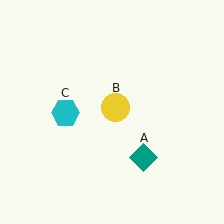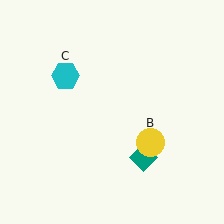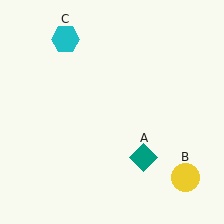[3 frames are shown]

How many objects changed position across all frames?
2 objects changed position: yellow circle (object B), cyan hexagon (object C).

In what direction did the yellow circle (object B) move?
The yellow circle (object B) moved down and to the right.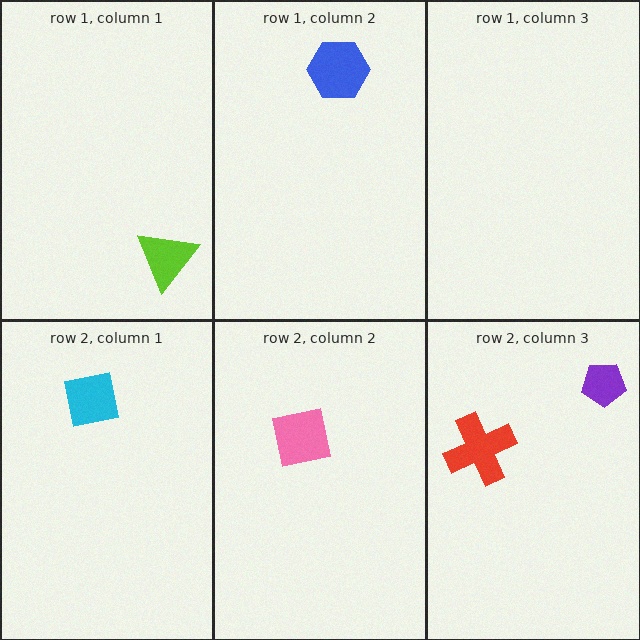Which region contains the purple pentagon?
The row 2, column 3 region.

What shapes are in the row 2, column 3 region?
The purple pentagon, the red cross.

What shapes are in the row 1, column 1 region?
The lime triangle.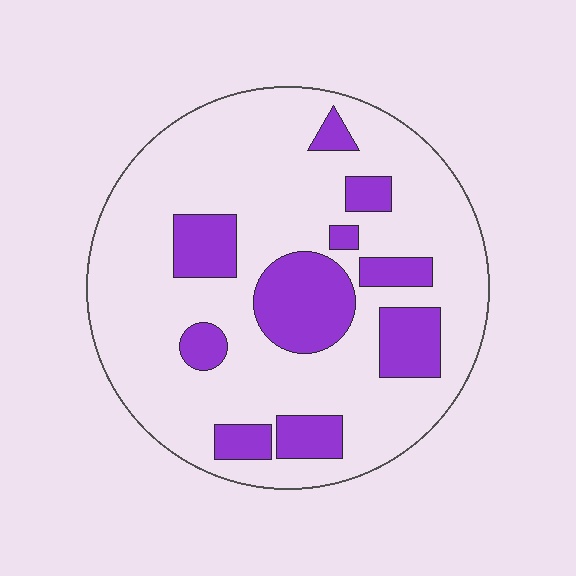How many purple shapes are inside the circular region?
10.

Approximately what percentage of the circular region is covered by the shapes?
Approximately 25%.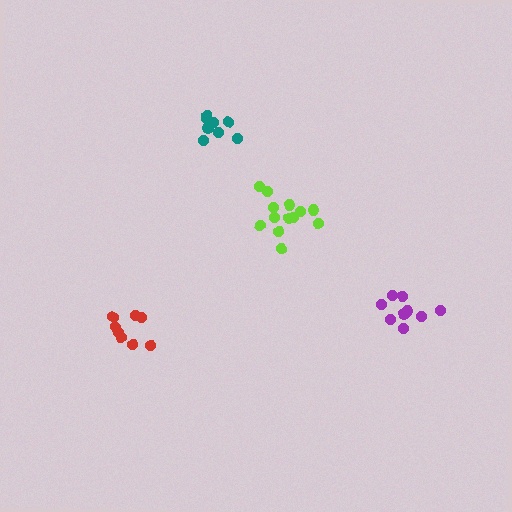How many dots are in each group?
Group 1: 8 dots, Group 2: 8 dots, Group 3: 9 dots, Group 4: 13 dots (38 total).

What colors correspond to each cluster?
The clusters are colored: red, teal, purple, lime.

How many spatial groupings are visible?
There are 4 spatial groupings.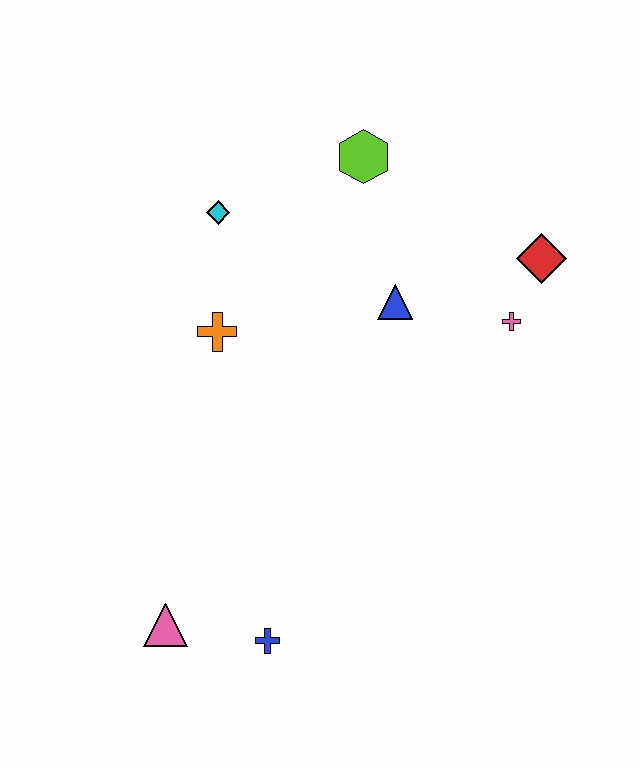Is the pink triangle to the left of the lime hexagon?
Yes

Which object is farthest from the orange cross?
The red diamond is farthest from the orange cross.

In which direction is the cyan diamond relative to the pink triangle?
The cyan diamond is above the pink triangle.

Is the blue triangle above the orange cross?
Yes